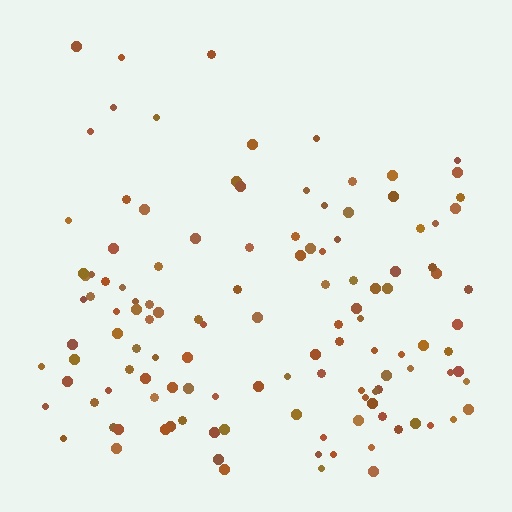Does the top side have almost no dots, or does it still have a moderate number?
Still a moderate number, just noticeably fewer than the bottom.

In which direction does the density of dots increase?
From top to bottom, with the bottom side densest.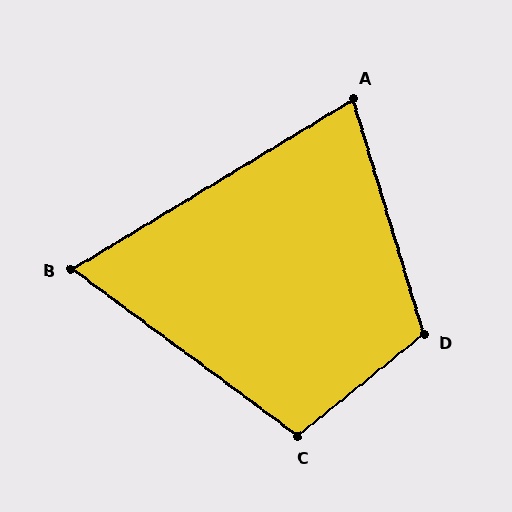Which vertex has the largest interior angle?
D, at approximately 112 degrees.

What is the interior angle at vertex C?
Approximately 105 degrees (obtuse).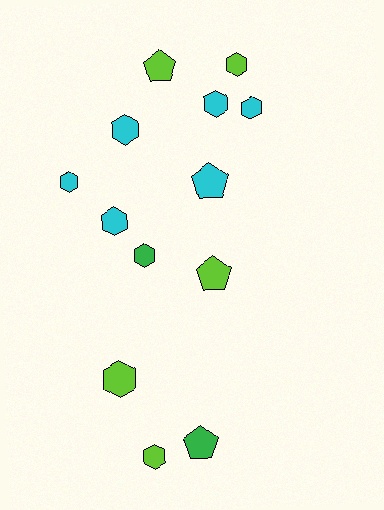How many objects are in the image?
There are 13 objects.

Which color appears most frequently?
Cyan, with 6 objects.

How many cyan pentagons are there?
There is 1 cyan pentagon.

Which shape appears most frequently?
Hexagon, with 9 objects.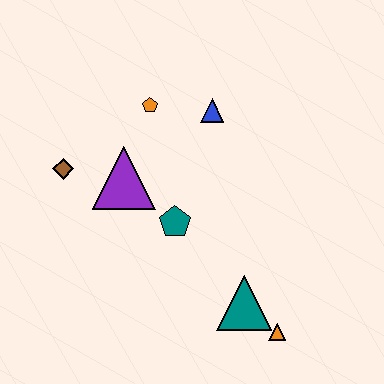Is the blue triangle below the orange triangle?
No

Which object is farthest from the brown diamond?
The orange triangle is farthest from the brown diamond.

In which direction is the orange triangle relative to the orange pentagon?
The orange triangle is below the orange pentagon.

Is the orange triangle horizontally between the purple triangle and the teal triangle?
No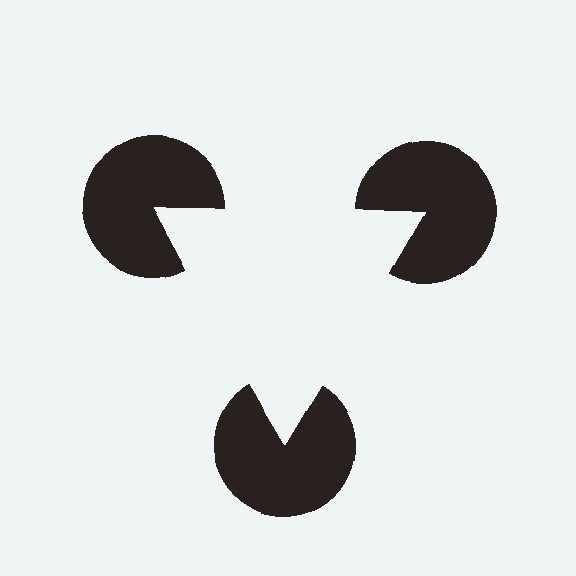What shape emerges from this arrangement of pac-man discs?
An illusory triangle — its edges are inferred from the aligned wedge cuts in the pac-man discs, not physically drawn.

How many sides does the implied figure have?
3 sides.